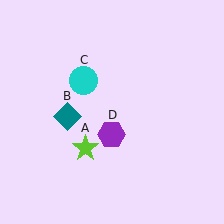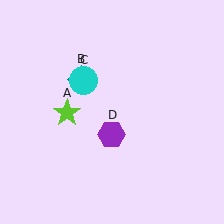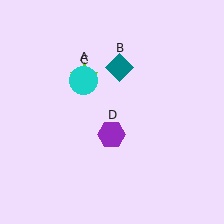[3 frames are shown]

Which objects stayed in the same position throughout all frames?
Cyan circle (object C) and purple hexagon (object D) remained stationary.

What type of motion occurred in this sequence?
The lime star (object A), teal diamond (object B) rotated clockwise around the center of the scene.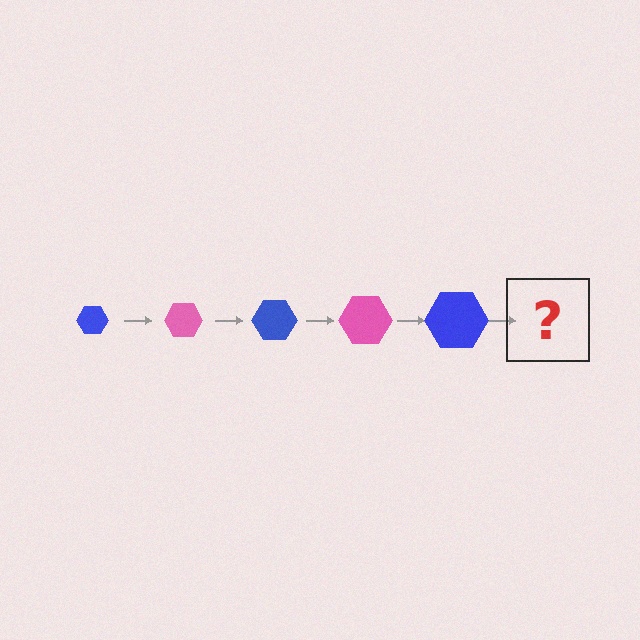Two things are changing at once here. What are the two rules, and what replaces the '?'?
The two rules are that the hexagon grows larger each step and the color cycles through blue and pink. The '?' should be a pink hexagon, larger than the previous one.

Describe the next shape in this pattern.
It should be a pink hexagon, larger than the previous one.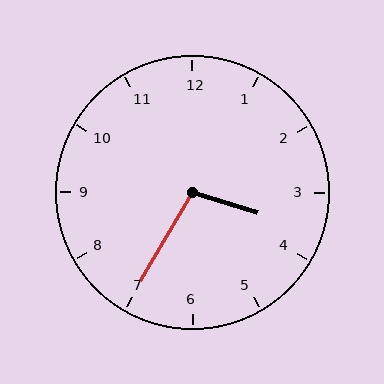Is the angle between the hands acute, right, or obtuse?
It is obtuse.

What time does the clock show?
3:35.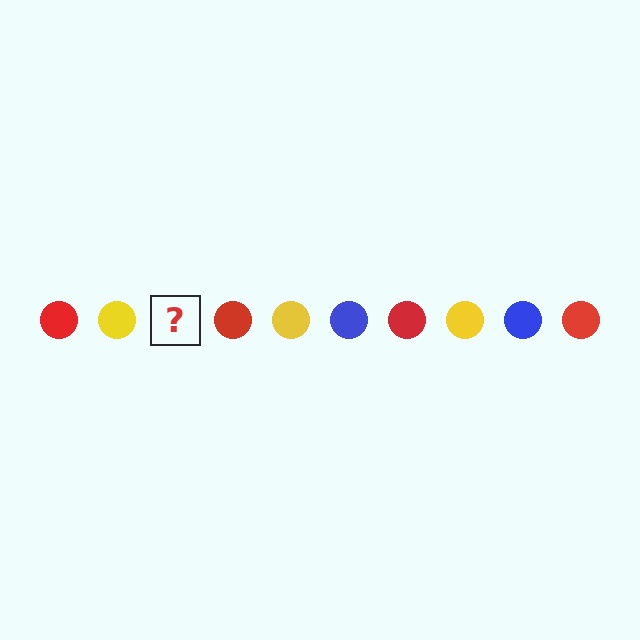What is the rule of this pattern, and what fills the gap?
The rule is that the pattern cycles through red, yellow, blue circles. The gap should be filled with a blue circle.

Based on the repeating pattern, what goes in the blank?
The blank should be a blue circle.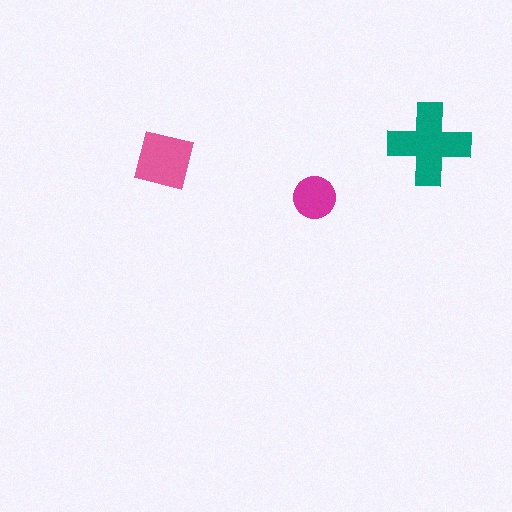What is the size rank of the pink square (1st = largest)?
2nd.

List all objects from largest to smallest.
The teal cross, the pink square, the magenta circle.